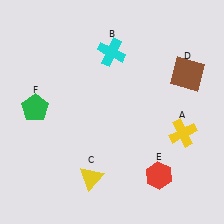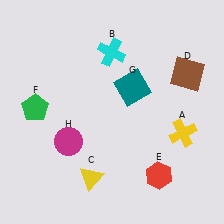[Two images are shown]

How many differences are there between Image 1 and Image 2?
There are 2 differences between the two images.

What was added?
A teal square (G), a magenta circle (H) were added in Image 2.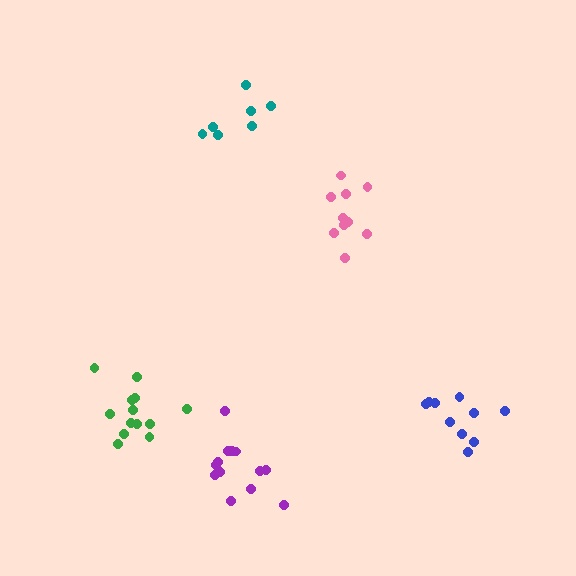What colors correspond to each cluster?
The clusters are colored: pink, purple, blue, green, teal.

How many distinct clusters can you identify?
There are 5 distinct clusters.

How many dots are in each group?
Group 1: 10 dots, Group 2: 13 dots, Group 3: 10 dots, Group 4: 13 dots, Group 5: 7 dots (53 total).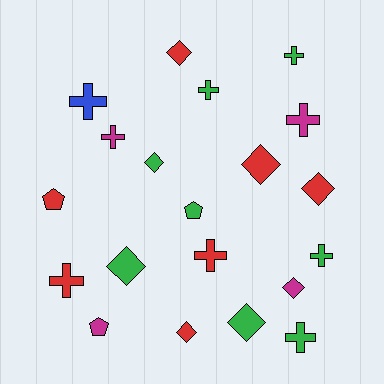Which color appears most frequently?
Green, with 8 objects.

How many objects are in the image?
There are 20 objects.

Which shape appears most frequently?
Cross, with 9 objects.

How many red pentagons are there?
There is 1 red pentagon.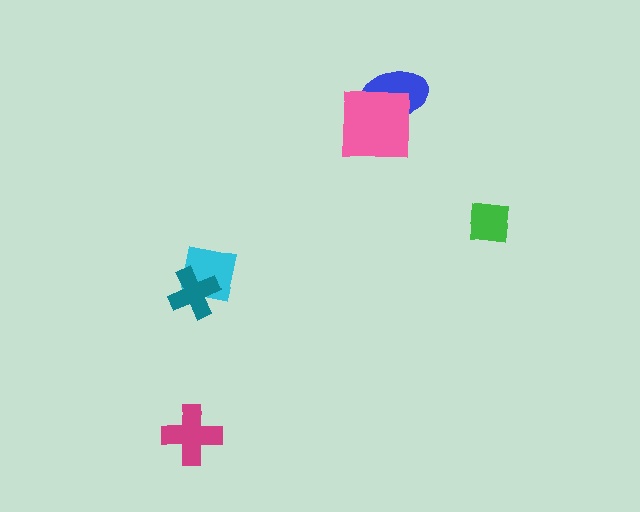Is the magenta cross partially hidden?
No, no other shape covers it.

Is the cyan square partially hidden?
Yes, it is partially covered by another shape.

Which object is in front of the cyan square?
The teal cross is in front of the cyan square.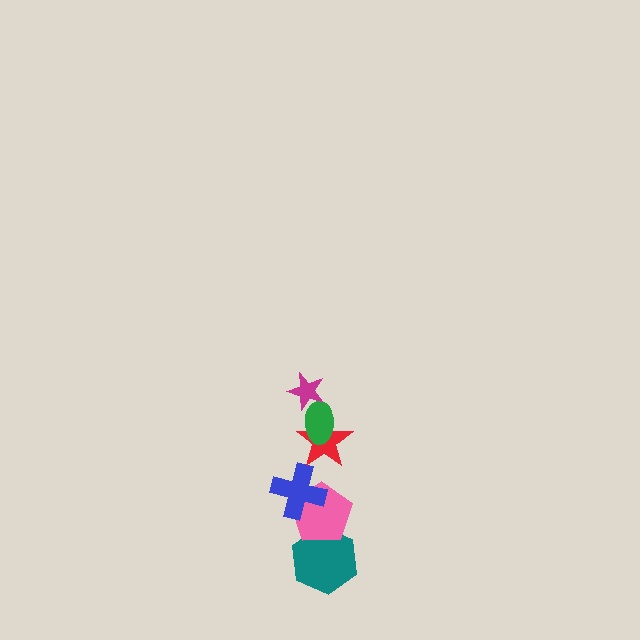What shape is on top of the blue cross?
The red star is on top of the blue cross.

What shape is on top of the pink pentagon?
The blue cross is on top of the pink pentagon.